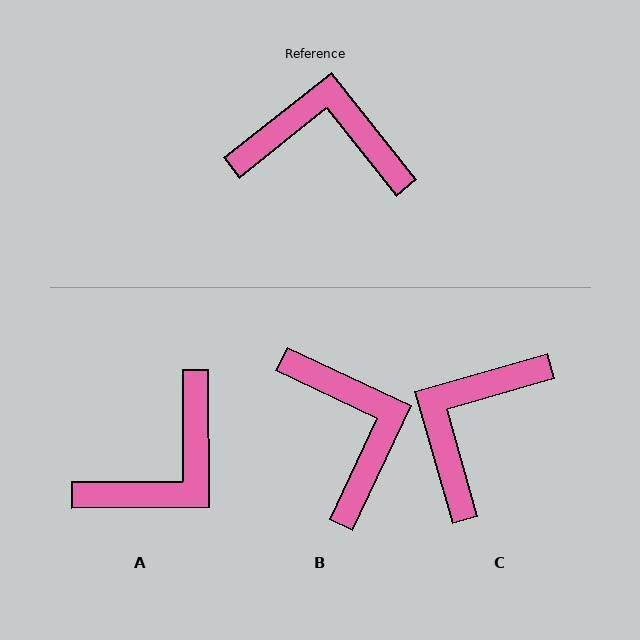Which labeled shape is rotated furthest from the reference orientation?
A, about 128 degrees away.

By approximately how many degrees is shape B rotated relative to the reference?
Approximately 64 degrees clockwise.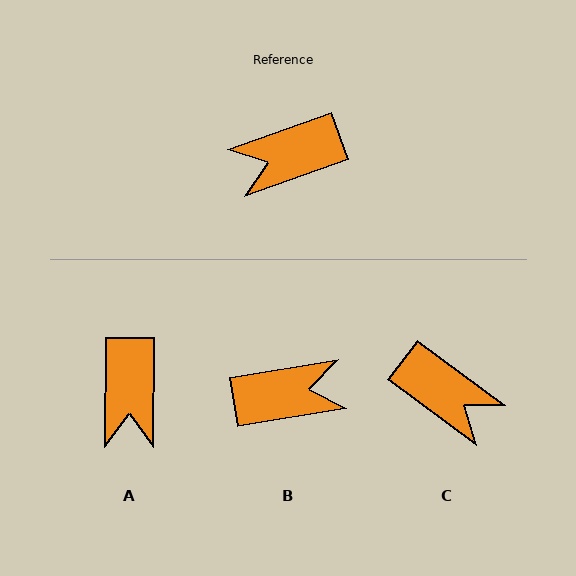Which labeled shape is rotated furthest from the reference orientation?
B, about 170 degrees away.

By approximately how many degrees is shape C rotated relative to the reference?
Approximately 124 degrees counter-clockwise.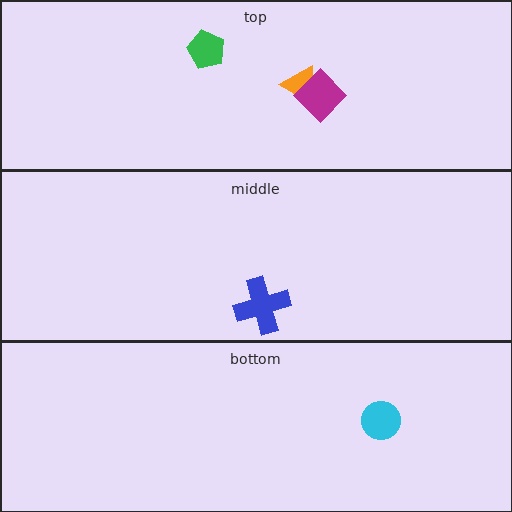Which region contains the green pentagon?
The top region.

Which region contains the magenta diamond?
The top region.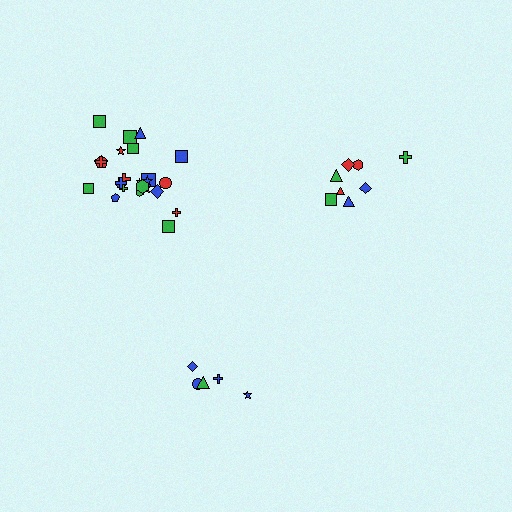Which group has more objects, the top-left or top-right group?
The top-left group.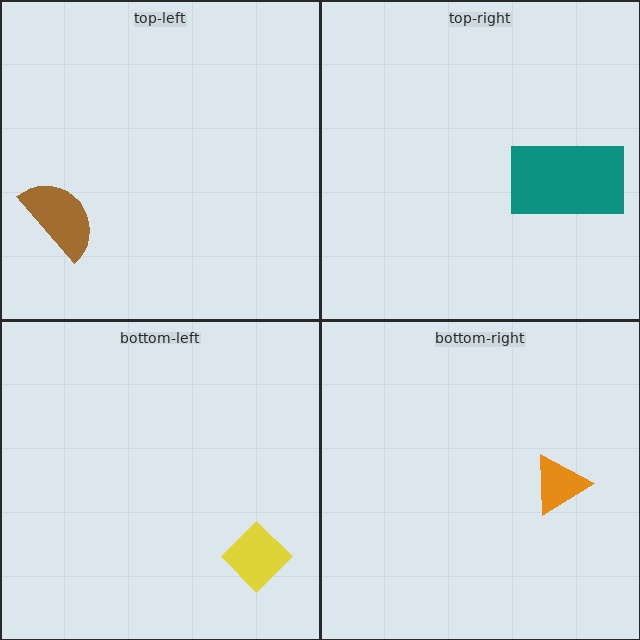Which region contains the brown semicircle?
The top-left region.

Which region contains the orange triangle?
The bottom-right region.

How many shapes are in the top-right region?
1.